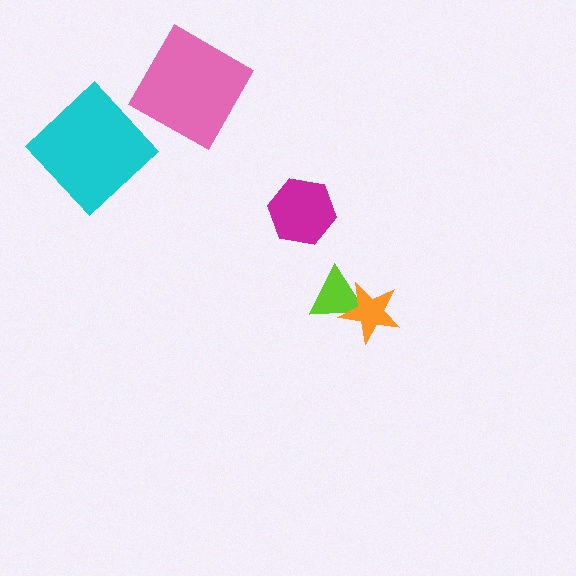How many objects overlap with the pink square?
0 objects overlap with the pink square.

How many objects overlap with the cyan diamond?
0 objects overlap with the cyan diamond.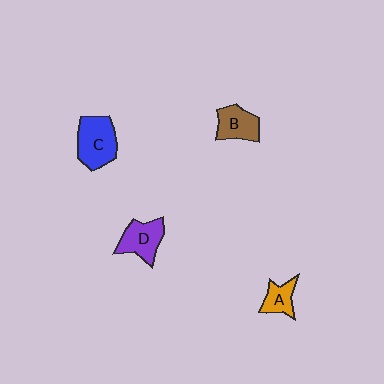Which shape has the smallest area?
Shape A (orange).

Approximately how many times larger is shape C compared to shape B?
Approximately 1.4 times.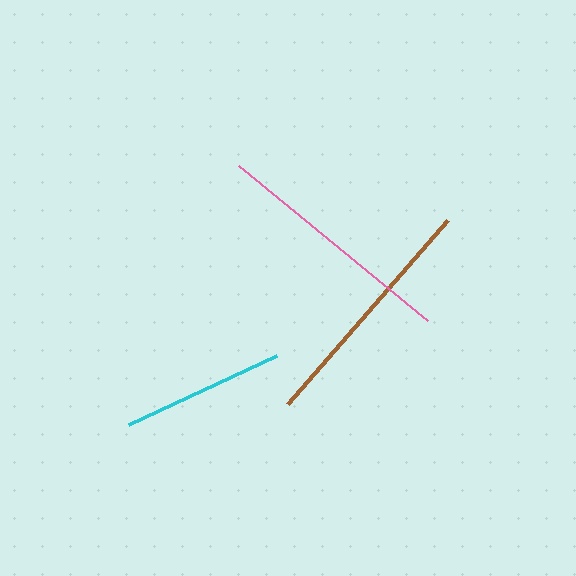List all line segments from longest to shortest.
From longest to shortest: pink, brown, cyan.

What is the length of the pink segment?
The pink segment is approximately 244 pixels long.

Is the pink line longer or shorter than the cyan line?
The pink line is longer than the cyan line.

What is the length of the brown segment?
The brown segment is approximately 244 pixels long.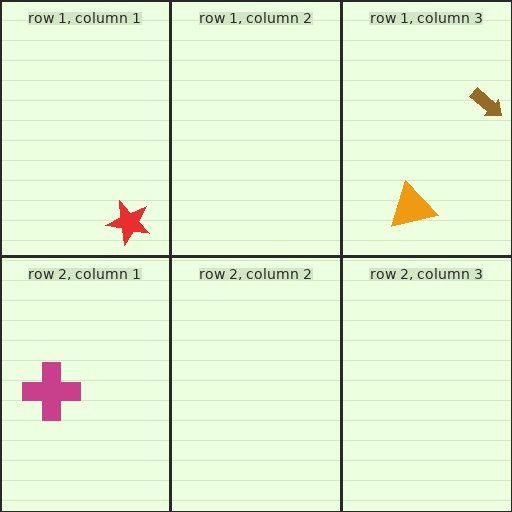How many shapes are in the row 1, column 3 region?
2.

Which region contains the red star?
The row 1, column 1 region.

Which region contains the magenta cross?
The row 2, column 1 region.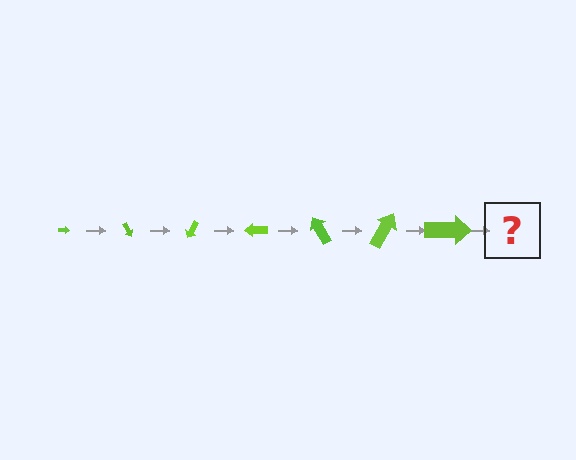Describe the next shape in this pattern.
It should be an arrow, larger than the previous one and rotated 420 degrees from the start.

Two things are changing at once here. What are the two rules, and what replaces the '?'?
The two rules are that the arrow grows larger each step and it rotates 60 degrees each step. The '?' should be an arrow, larger than the previous one and rotated 420 degrees from the start.